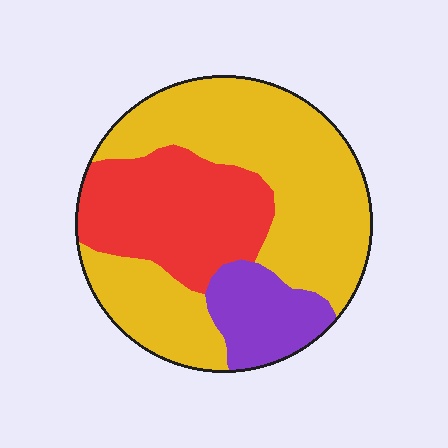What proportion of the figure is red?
Red takes up about one quarter (1/4) of the figure.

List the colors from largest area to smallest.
From largest to smallest: yellow, red, purple.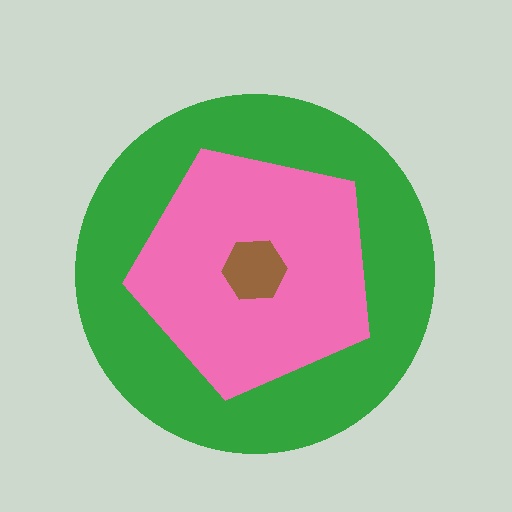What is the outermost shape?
The green circle.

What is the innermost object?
The brown hexagon.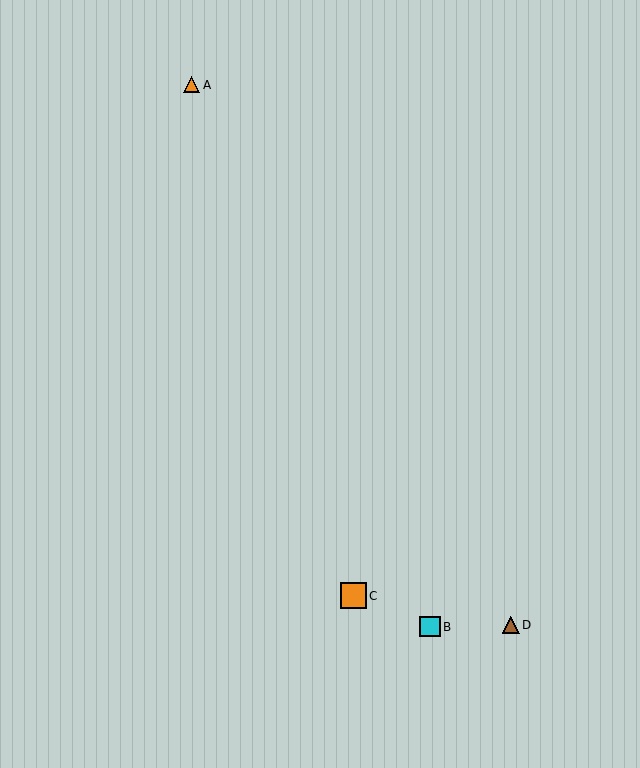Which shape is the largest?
The orange square (labeled C) is the largest.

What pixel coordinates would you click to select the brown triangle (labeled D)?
Click at (511, 625) to select the brown triangle D.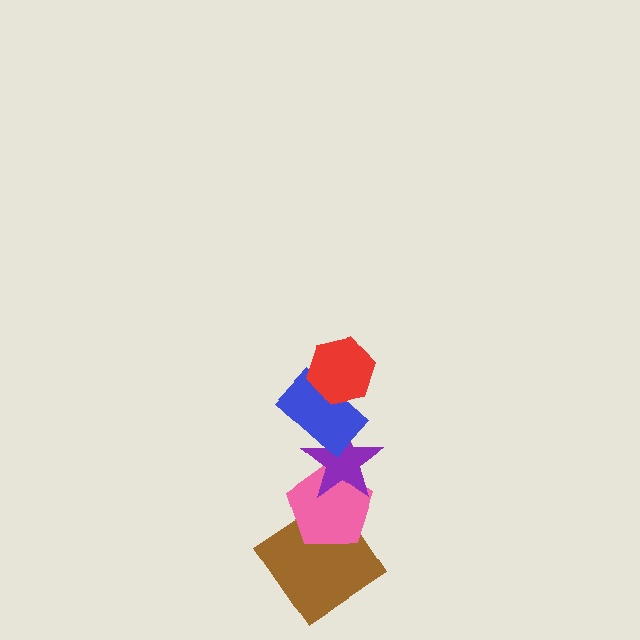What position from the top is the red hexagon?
The red hexagon is 1st from the top.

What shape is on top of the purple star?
The blue rectangle is on top of the purple star.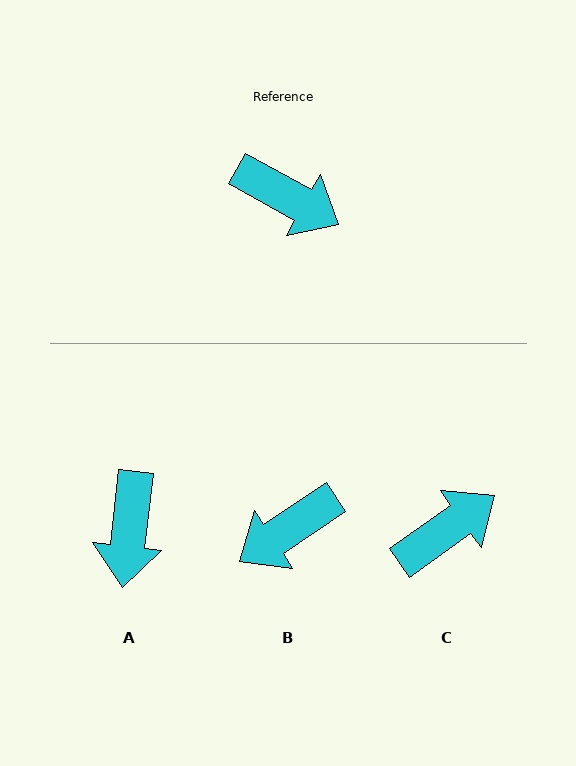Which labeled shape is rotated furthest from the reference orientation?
B, about 117 degrees away.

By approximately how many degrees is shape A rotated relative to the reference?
Approximately 68 degrees clockwise.